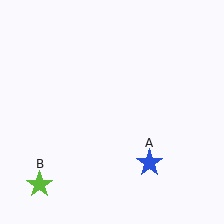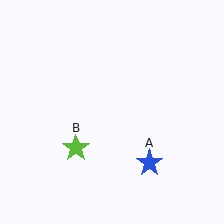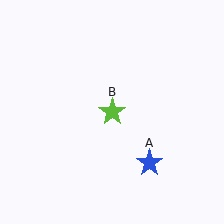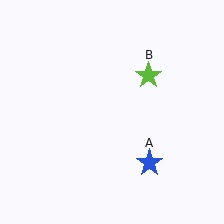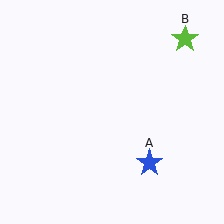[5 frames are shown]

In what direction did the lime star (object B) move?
The lime star (object B) moved up and to the right.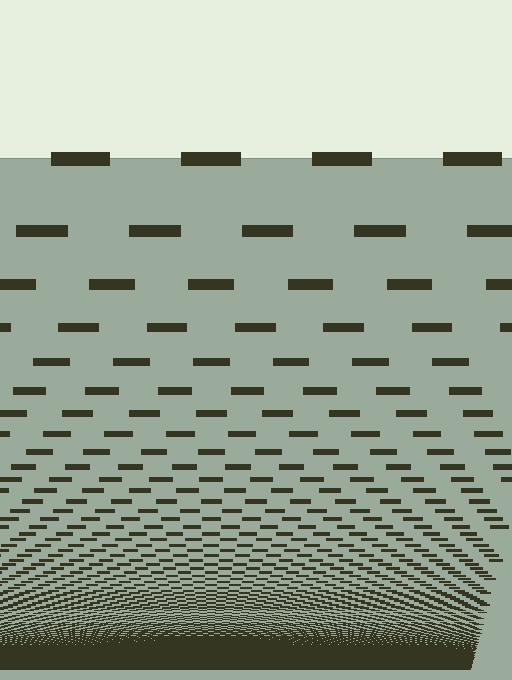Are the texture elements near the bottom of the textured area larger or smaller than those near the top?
Smaller. The gradient is inverted — elements near the bottom are smaller and denser.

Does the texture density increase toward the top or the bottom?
Density increases toward the bottom.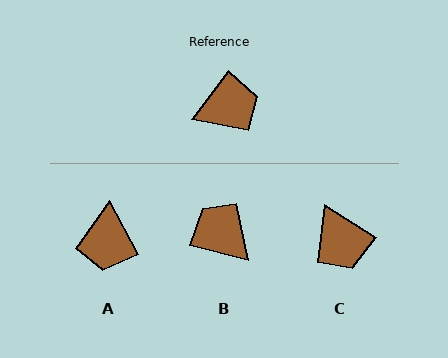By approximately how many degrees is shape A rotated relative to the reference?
Approximately 115 degrees clockwise.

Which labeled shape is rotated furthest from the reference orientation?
A, about 115 degrees away.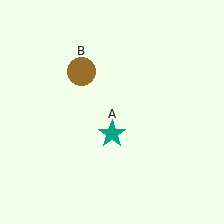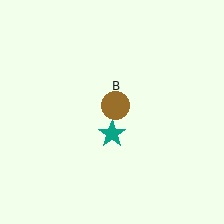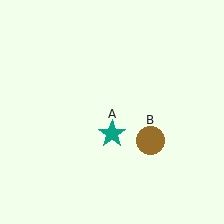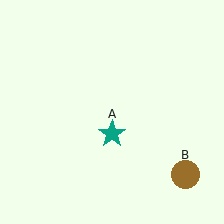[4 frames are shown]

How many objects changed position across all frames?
1 object changed position: brown circle (object B).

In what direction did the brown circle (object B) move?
The brown circle (object B) moved down and to the right.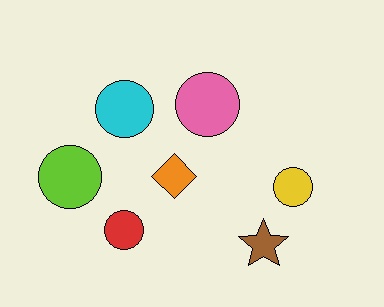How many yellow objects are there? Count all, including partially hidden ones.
There is 1 yellow object.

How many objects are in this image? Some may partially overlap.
There are 7 objects.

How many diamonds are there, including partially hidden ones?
There is 1 diamond.